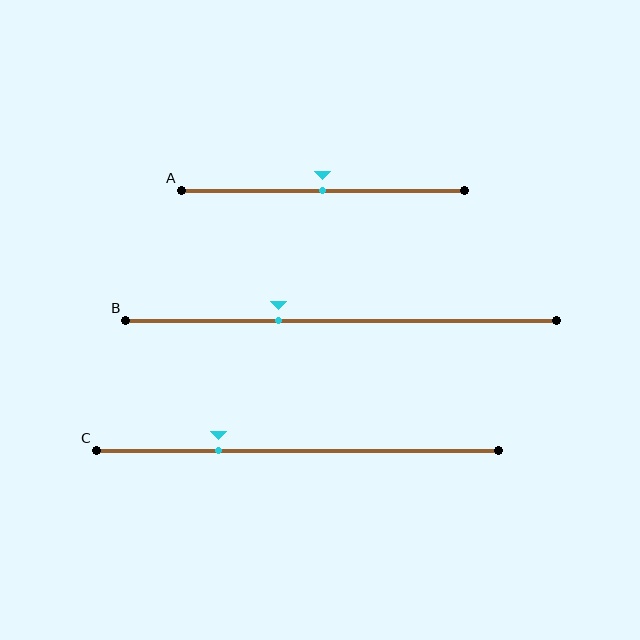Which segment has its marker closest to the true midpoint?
Segment A has its marker closest to the true midpoint.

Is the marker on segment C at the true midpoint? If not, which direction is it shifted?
No, the marker on segment C is shifted to the left by about 20% of the segment length.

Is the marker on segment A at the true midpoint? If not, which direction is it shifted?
Yes, the marker on segment A is at the true midpoint.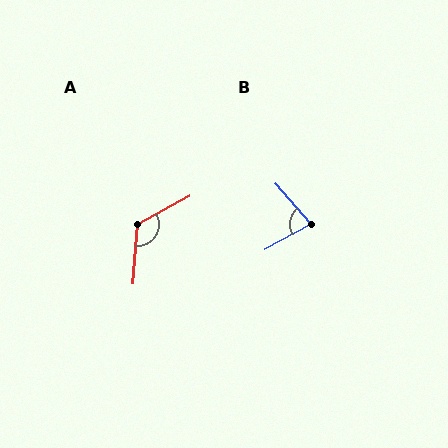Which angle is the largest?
A, at approximately 123 degrees.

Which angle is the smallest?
B, at approximately 78 degrees.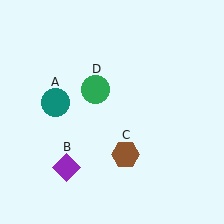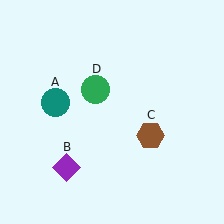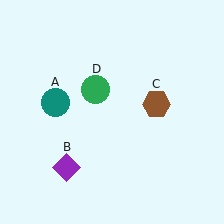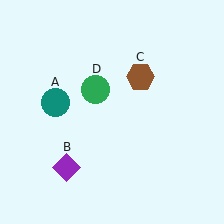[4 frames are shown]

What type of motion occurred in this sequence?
The brown hexagon (object C) rotated counterclockwise around the center of the scene.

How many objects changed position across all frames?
1 object changed position: brown hexagon (object C).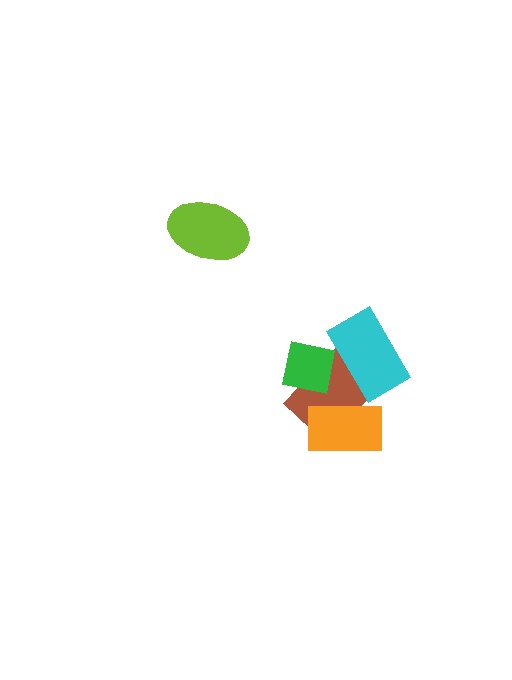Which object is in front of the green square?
The cyan rectangle is in front of the green square.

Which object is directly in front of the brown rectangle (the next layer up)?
The green square is directly in front of the brown rectangle.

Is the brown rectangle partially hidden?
Yes, it is partially covered by another shape.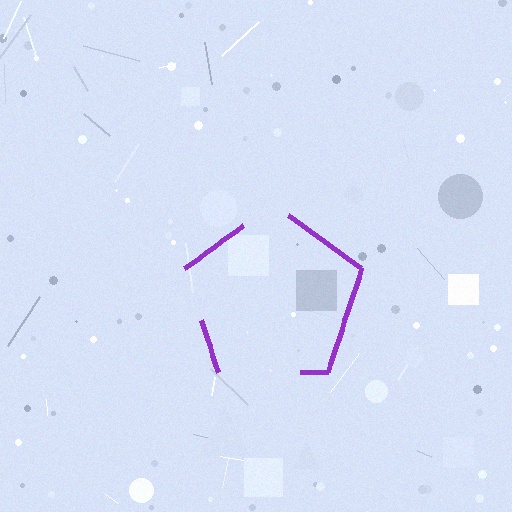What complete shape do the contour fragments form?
The contour fragments form a pentagon.